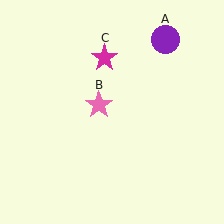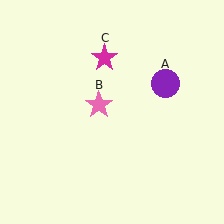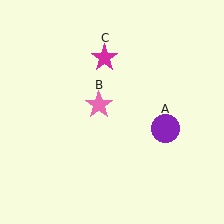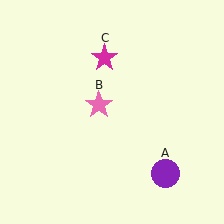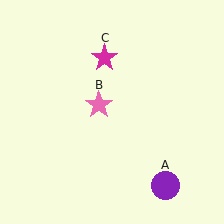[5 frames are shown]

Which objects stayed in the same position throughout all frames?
Pink star (object B) and magenta star (object C) remained stationary.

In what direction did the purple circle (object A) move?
The purple circle (object A) moved down.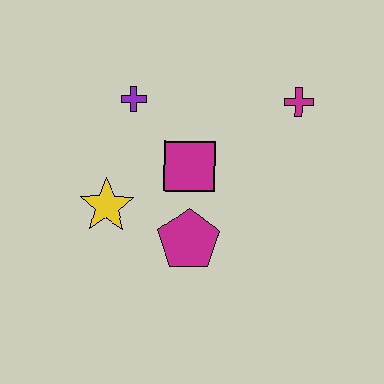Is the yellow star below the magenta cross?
Yes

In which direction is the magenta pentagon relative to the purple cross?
The magenta pentagon is below the purple cross.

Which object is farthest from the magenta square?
The magenta cross is farthest from the magenta square.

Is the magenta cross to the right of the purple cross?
Yes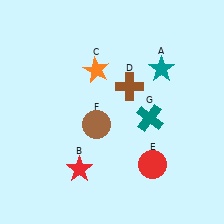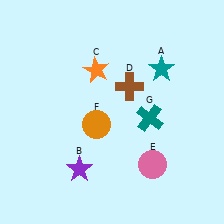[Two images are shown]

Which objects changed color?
B changed from red to purple. E changed from red to pink. F changed from brown to orange.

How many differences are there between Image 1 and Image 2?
There are 3 differences between the two images.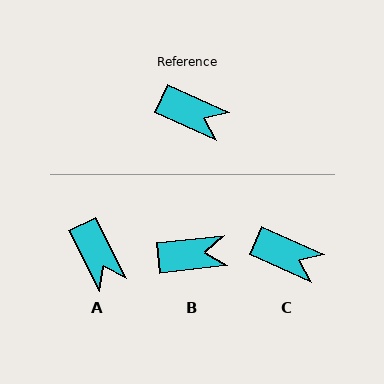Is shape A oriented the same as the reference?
No, it is off by about 39 degrees.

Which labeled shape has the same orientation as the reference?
C.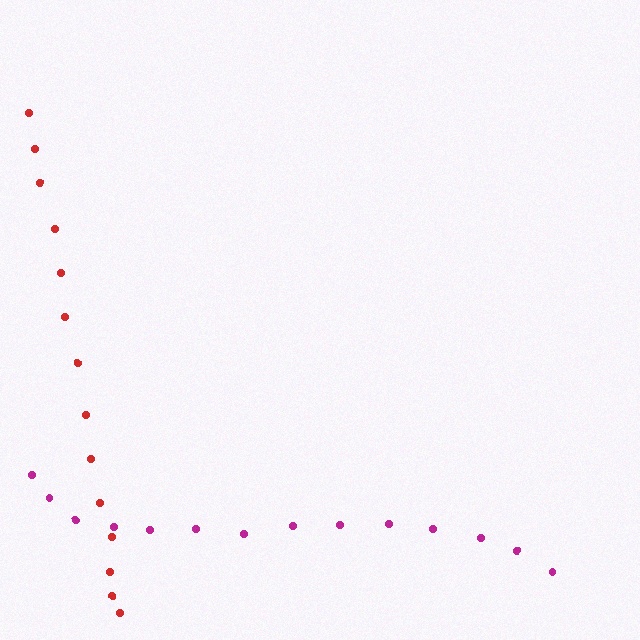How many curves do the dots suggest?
There are 2 distinct paths.